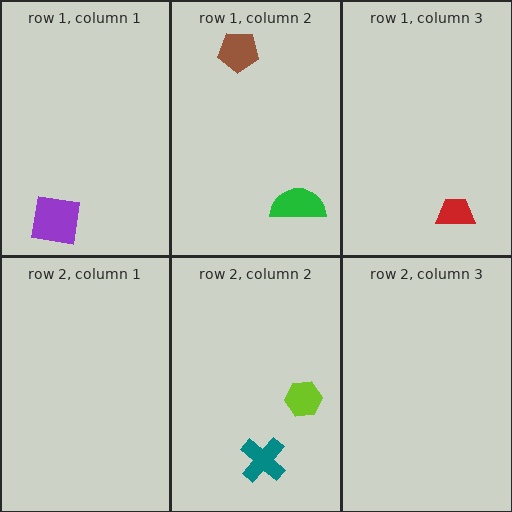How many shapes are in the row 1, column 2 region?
2.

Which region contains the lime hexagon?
The row 2, column 2 region.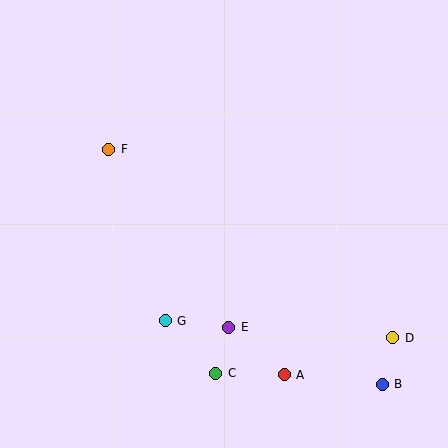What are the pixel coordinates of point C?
Point C is at (216, 373).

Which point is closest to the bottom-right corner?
Point B is closest to the bottom-right corner.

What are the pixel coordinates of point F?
Point F is at (109, 149).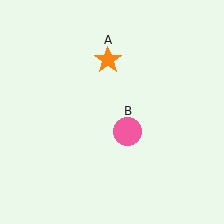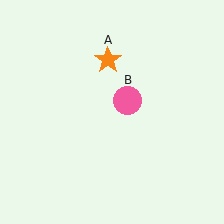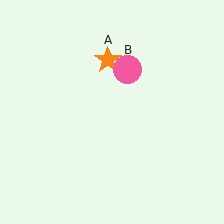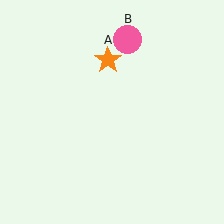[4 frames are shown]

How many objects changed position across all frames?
1 object changed position: pink circle (object B).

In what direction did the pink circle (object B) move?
The pink circle (object B) moved up.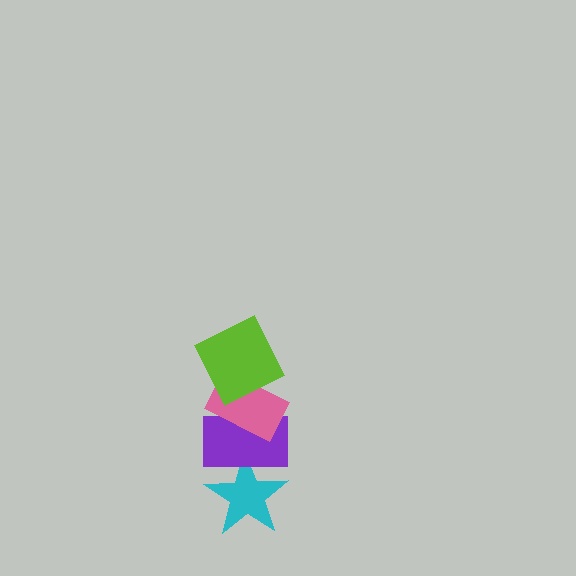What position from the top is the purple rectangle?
The purple rectangle is 3rd from the top.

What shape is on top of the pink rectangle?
The lime square is on top of the pink rectangle.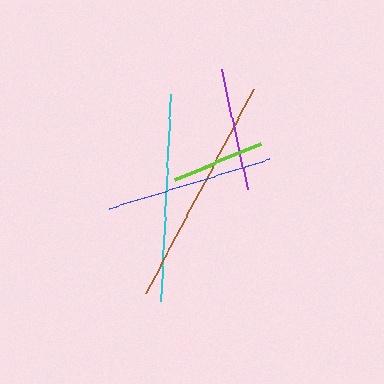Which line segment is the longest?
The brown line is the longest at approximately 231 pixels.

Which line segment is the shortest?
The lime line is the shortest at approximately 94 pixels.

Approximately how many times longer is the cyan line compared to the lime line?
The cyan line is approximately 2.2 times the length of the lime line.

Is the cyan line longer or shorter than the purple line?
The cyan line is longer than the purple line.